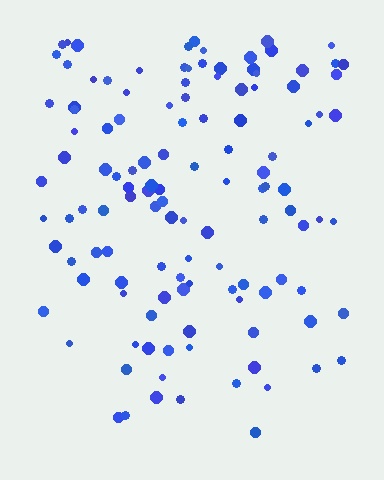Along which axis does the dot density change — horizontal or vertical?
Vertical.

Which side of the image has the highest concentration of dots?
The top.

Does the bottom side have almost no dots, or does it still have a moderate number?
Still a moderate number, just noticeably fewer than the top.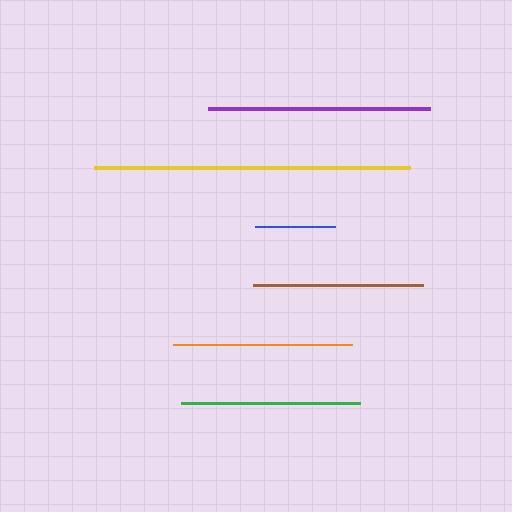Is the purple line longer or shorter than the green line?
The purple line is longer than the green line.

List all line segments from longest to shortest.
From longest to shortest: yellow, purple, orange, green, brown, blue.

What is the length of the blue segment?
The blue segment is approximately 80 pixels long.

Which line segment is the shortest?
The blue line is the shortest at approximately 80 pixels.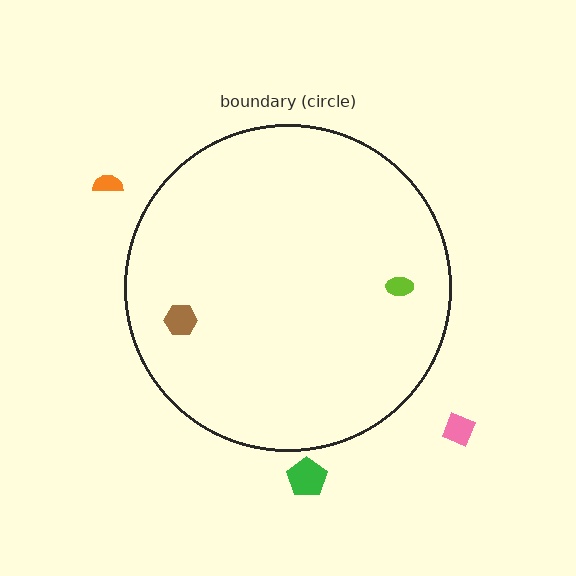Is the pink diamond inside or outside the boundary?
Outside.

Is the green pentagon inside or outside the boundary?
Outside.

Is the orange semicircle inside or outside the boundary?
Outside.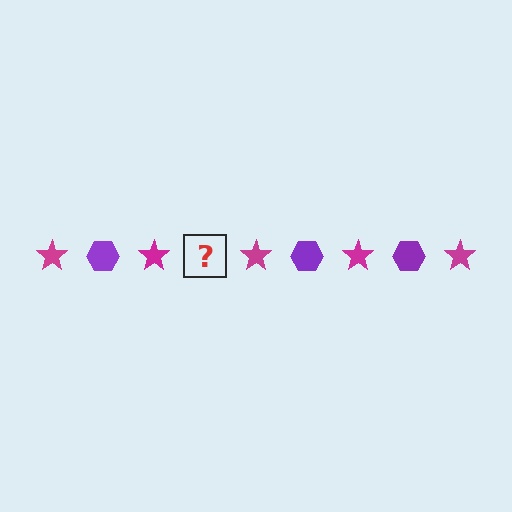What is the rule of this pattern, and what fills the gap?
The rule is that the pattern alternates between magenta star and purple hexagon. The gap should be filled with a purple hexagon.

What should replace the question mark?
The question mark should be replaced with a purple hexagon.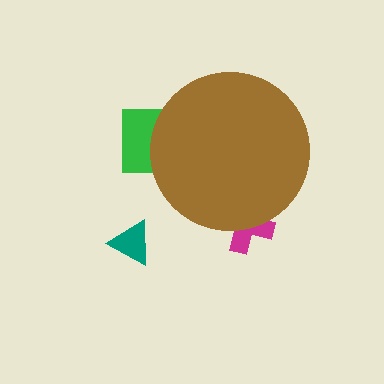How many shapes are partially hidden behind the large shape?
2 shapes are partially hidden.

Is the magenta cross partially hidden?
Yes, the magenta cross is partially hidden behind the brown circle.